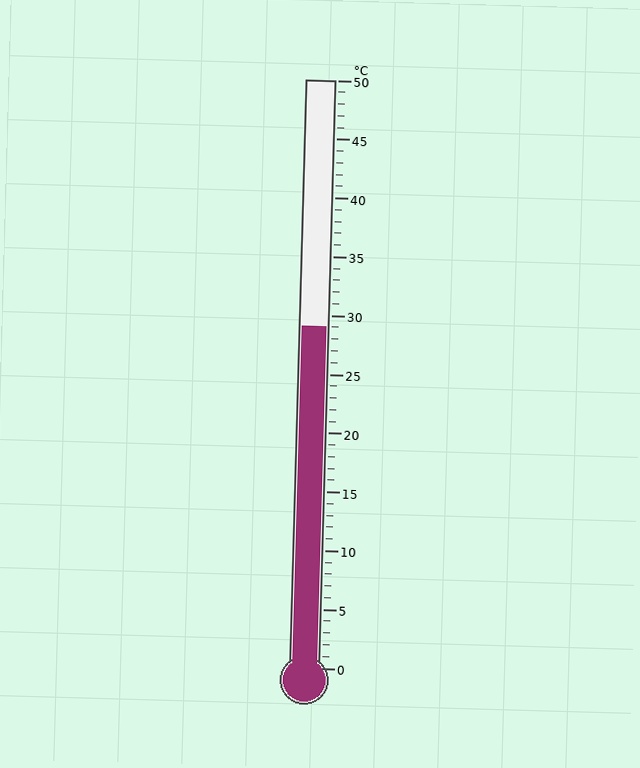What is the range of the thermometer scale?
The thermometer scale ranges from 0°C to 50°C.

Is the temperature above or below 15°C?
The temperature is above 15°C.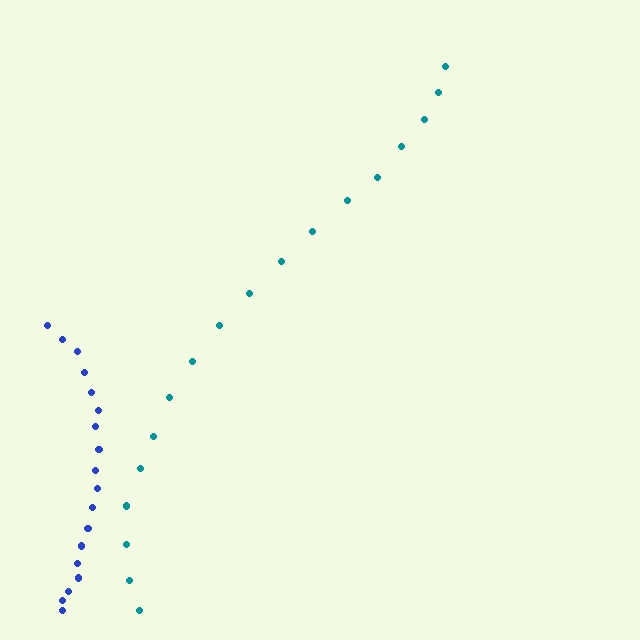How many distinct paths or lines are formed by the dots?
There are 2 distinct paths.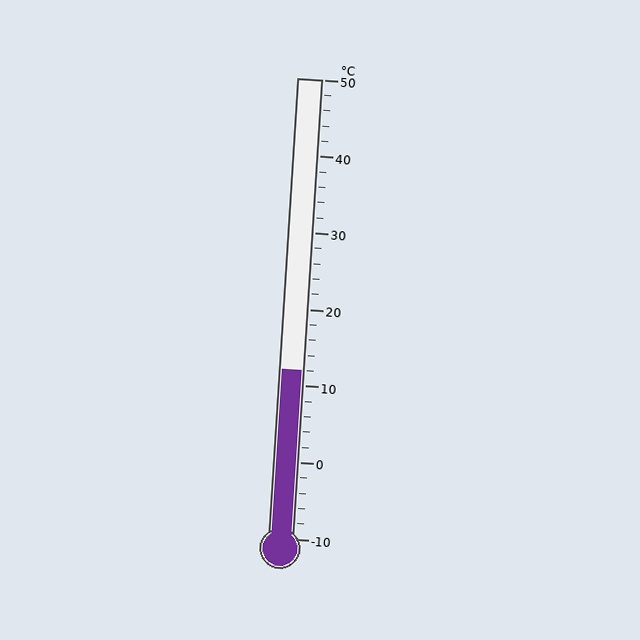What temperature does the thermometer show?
The thermometer shows approximately 12°C.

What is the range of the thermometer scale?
The thermometer scale ranges from -10°C to 50°C.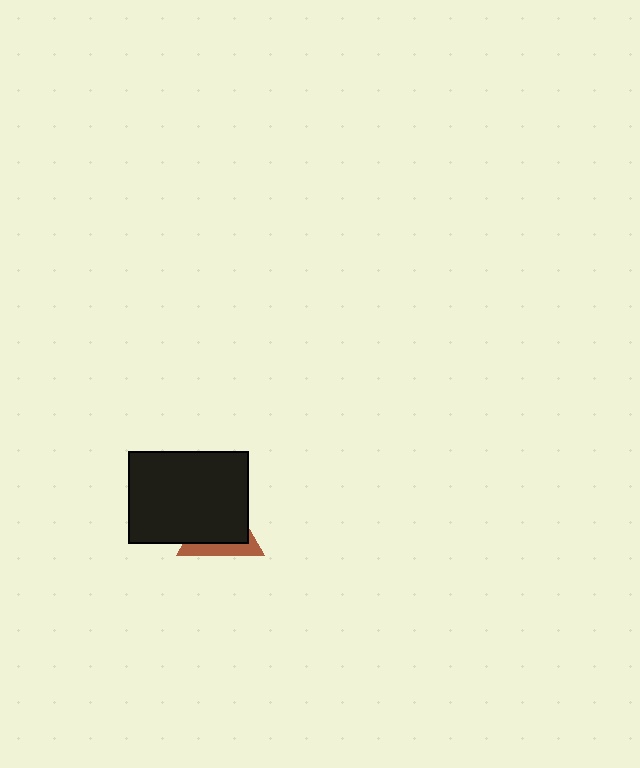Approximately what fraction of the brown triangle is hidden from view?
Roughly 69% of the brown triangle is hidden behind the black rectangle.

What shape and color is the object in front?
The object in front is a black rectangle.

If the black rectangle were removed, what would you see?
You would see the complete brown triangle.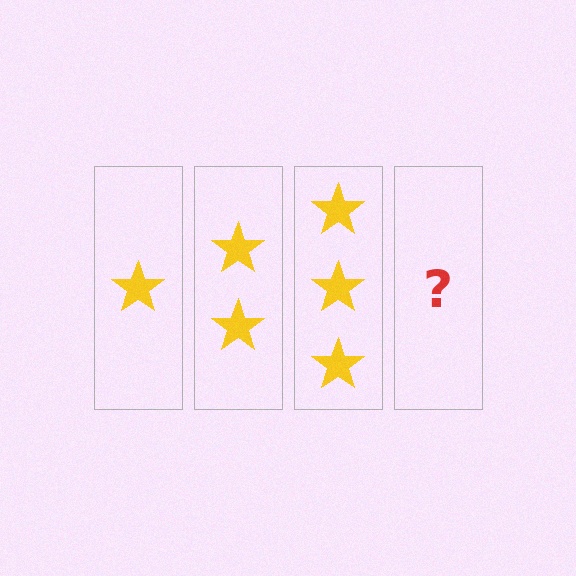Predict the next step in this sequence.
The next step is 4 stars.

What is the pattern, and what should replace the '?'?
The pattern is that each step adds one more star. The '?' should be 4 stars.